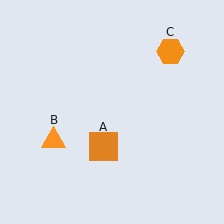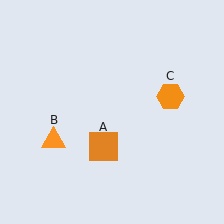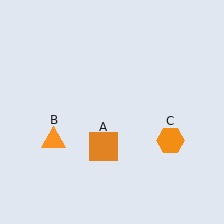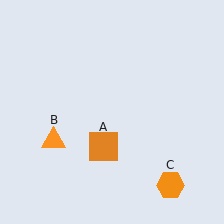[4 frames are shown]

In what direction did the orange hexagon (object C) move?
The orange hexagon (object C) moved down.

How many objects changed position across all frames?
1 object changed position: orange hexagon (object C).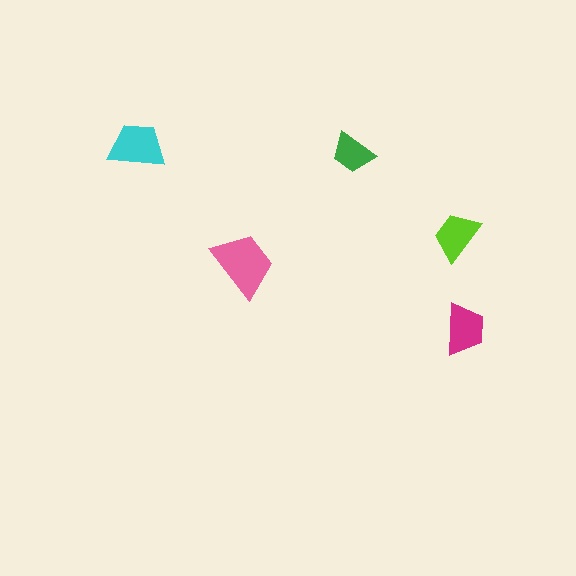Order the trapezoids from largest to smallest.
the pink one, the cyan one, the magenta one, the lime one, the green one.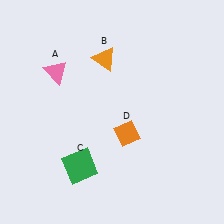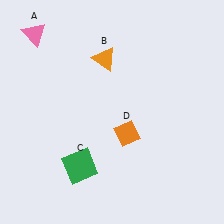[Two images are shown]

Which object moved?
The pink triangle (A) moved up.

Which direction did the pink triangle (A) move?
The pink triangle (A) moved up.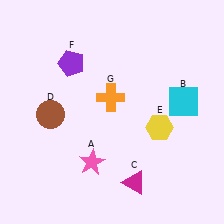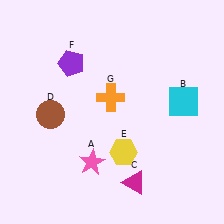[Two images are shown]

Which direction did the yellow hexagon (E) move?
The yellow hexagon (E) moved left.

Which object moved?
The yellow hexagon (E) moved left.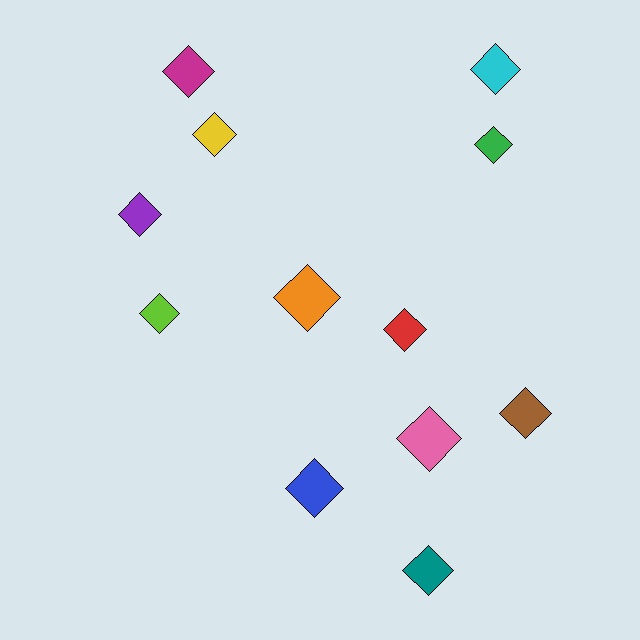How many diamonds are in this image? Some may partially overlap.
There are 12 diamonds.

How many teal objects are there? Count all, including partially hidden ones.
There is 1 teal object.